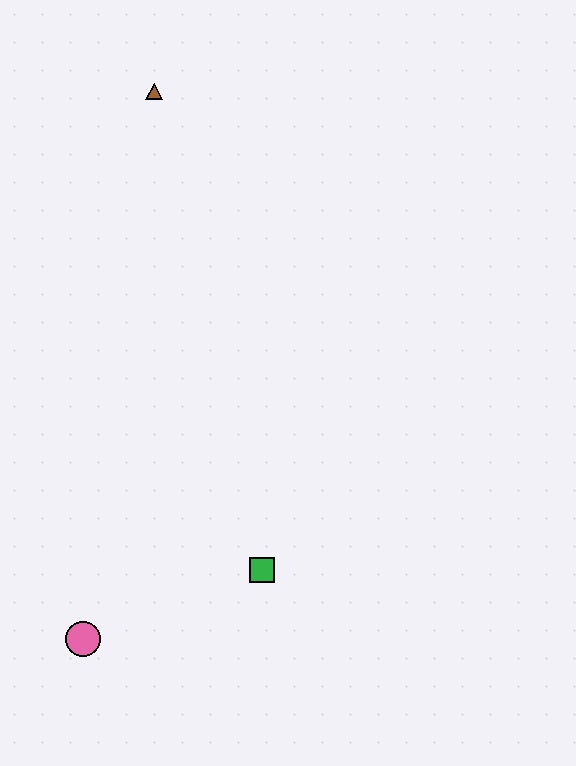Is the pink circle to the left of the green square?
Yes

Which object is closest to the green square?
The pink circle is closest to the green square.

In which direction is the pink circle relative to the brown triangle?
The pink circle is below the brown triangle.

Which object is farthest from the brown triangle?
The pink circle is farthest from the brown triangle.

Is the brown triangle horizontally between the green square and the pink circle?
Yes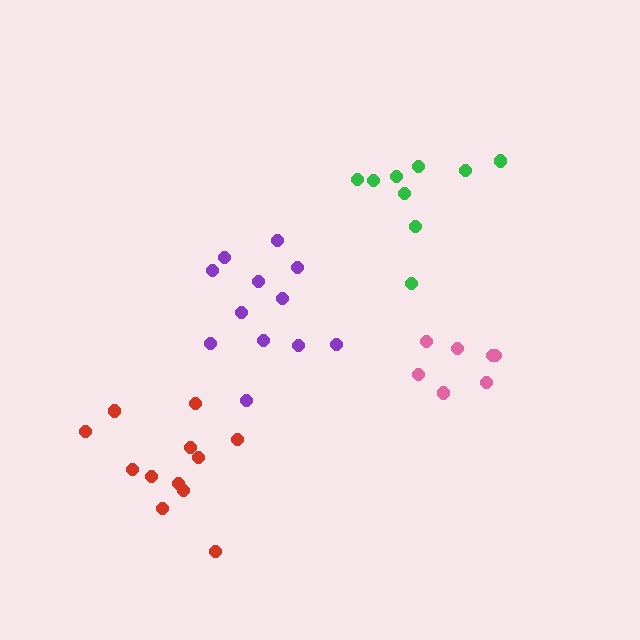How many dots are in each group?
Group 1: 9 dots, Group 2: 12 dots, Group 3: 7 dots, Group 4: 12 dots (40 total).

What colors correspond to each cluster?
The clusters are colored: green, purple, pink, red.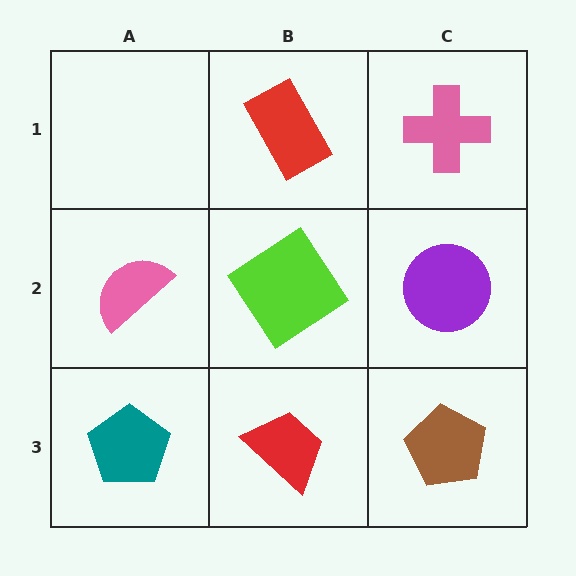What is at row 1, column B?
A red rectangle.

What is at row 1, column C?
A pink cross.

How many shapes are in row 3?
3 shapes.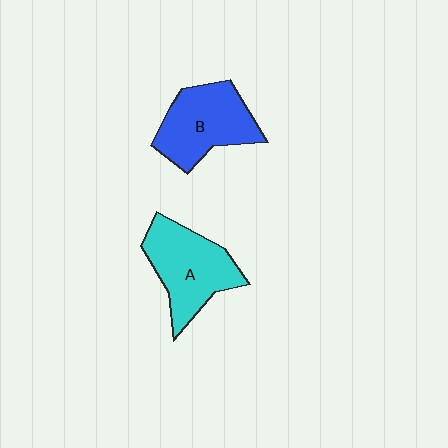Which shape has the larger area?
Shape A (cyan).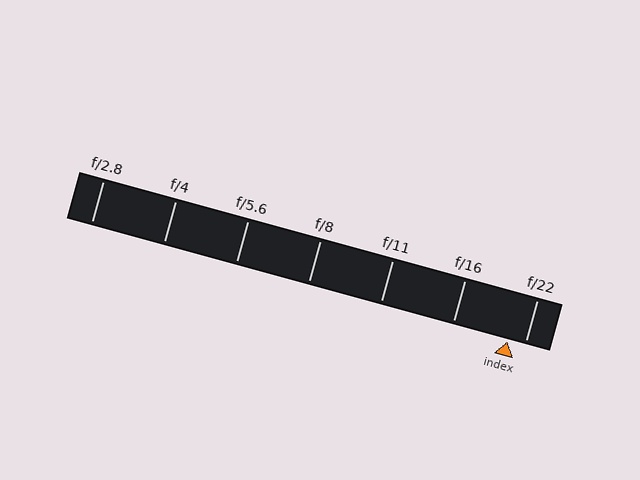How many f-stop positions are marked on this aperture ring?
There are 7 f-stop positions marked.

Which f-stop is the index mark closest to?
The index mark is closest to f/22.